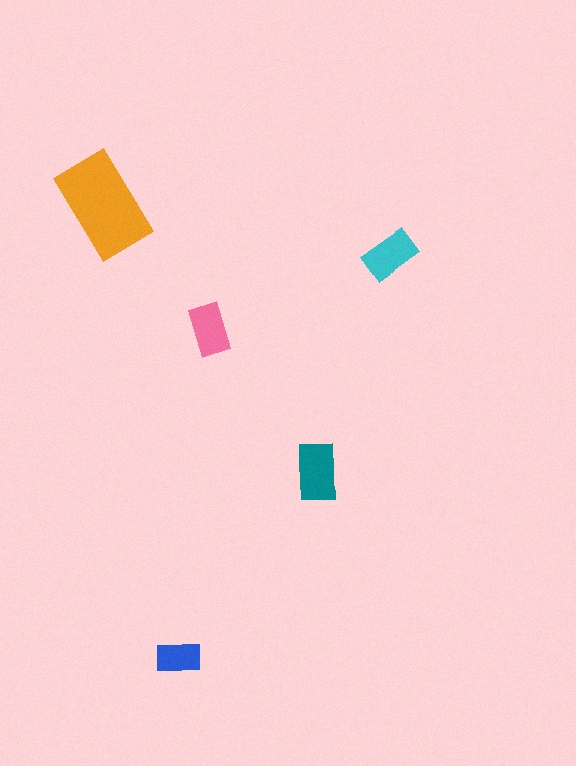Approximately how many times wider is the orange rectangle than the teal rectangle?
About 2 times wider.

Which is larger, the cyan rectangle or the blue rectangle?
The cyan one.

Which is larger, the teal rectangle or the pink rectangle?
The teal one.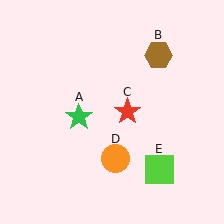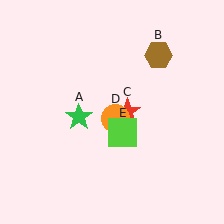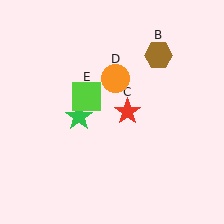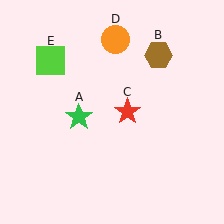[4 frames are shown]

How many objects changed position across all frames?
2 objects changed position: orange circle (object D), lime square (object E).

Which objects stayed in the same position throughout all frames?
Green star (object A) and brown hexagon (object B) and red star (object C) remained stationary.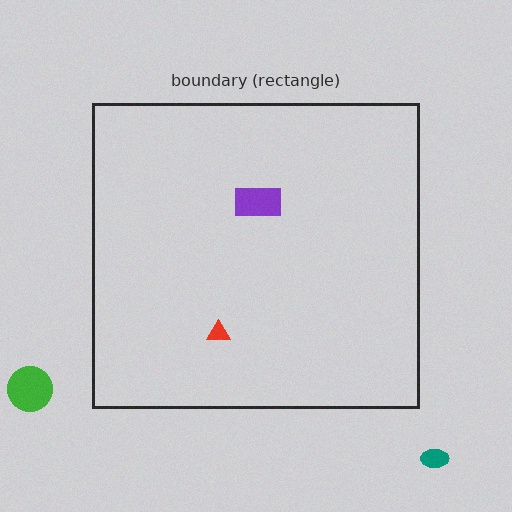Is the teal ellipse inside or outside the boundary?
Outside.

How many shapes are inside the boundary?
2 inside, 2 outside.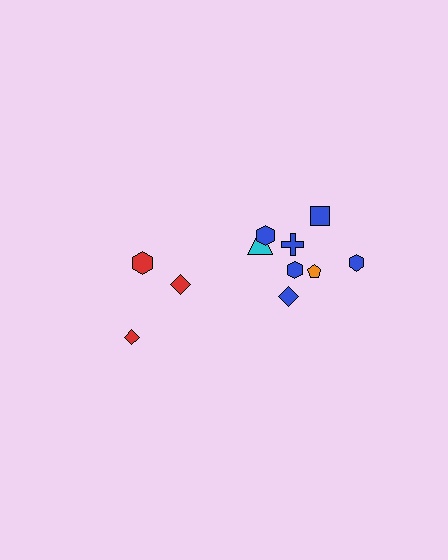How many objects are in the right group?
There are 8 objects.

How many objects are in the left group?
There are 3 objects.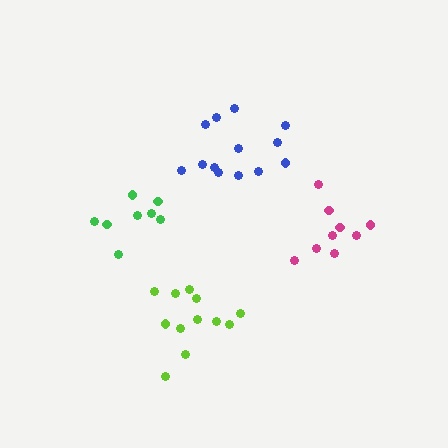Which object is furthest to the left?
The green cluster is leftmost.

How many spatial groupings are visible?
There are 4 spatial groupings.